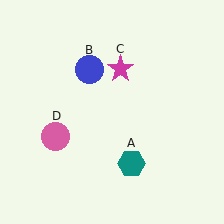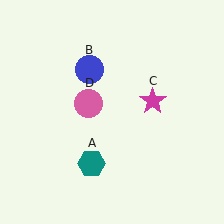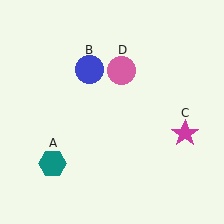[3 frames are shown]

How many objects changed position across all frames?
3 objects changed position: teal hexagon (object A), magenta star (object C), pink circle (object D).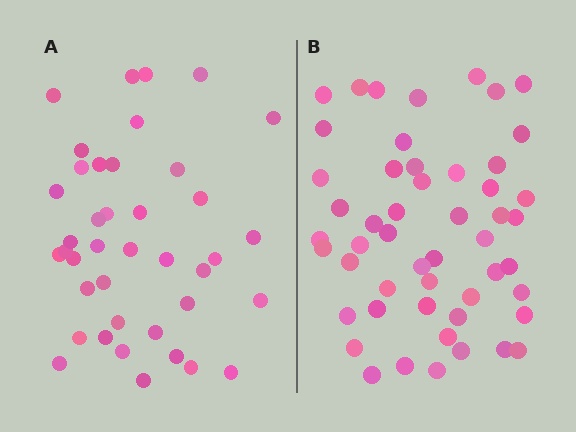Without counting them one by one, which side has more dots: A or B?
Region B (the right region) has more dots.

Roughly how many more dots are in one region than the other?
Region B has roughly 12 or so more dots than region A.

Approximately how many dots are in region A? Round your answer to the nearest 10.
About 40 dots.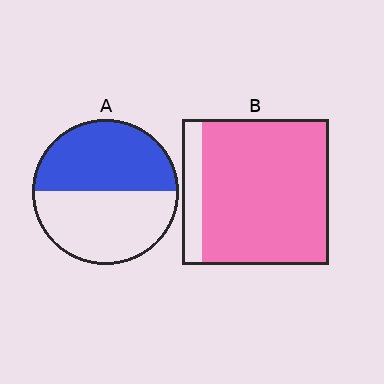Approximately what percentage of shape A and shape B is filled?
A is approximately 50% and B is approximately 85%.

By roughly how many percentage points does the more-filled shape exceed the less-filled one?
By roughly 35 percentage points (B over A).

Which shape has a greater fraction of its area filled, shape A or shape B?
Shape B.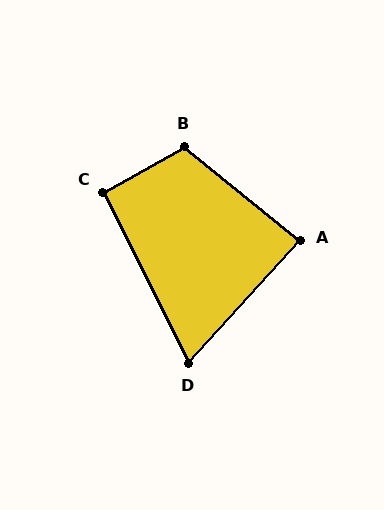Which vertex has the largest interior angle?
B, at approximately 111 degrees.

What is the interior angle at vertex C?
Approximately 93 degrees (approximately right).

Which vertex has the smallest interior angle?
D, at approximately 69 degrees.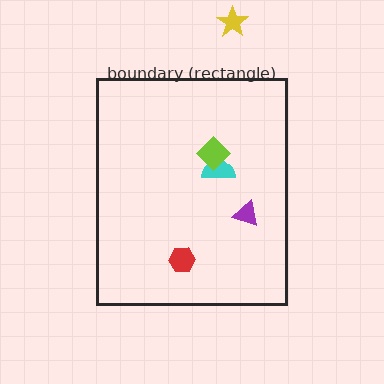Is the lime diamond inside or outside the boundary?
Inside.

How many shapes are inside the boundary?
4 inside, 1 outside.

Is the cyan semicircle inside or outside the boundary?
Inside.